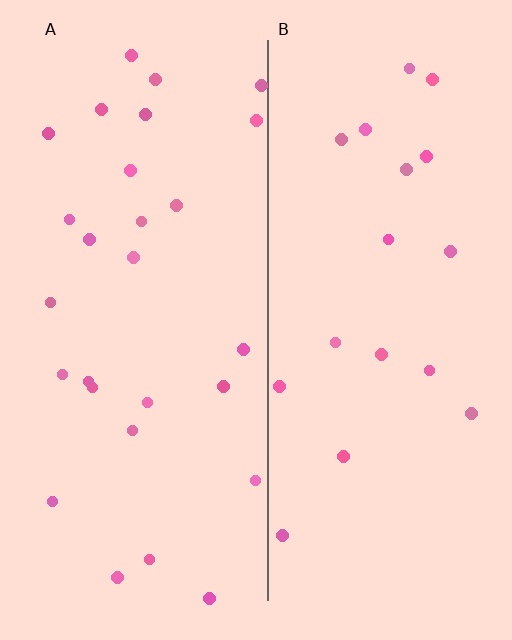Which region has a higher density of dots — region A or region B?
A (the left).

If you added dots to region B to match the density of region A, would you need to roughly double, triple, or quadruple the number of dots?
Approximately double.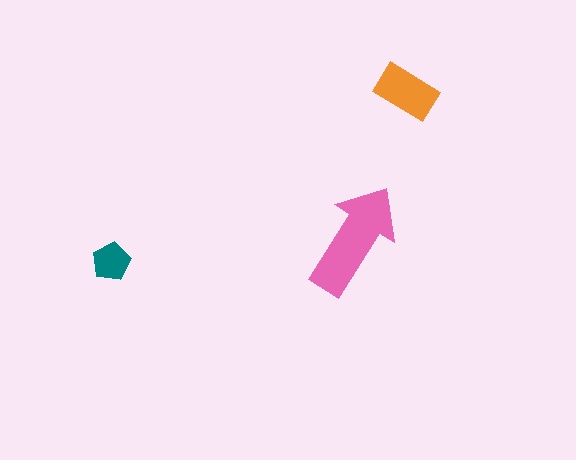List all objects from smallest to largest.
The teal pentagon, the orange rectangle, the pink arrow.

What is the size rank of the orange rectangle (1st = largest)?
2nd.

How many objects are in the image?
There are 3 objects in the image.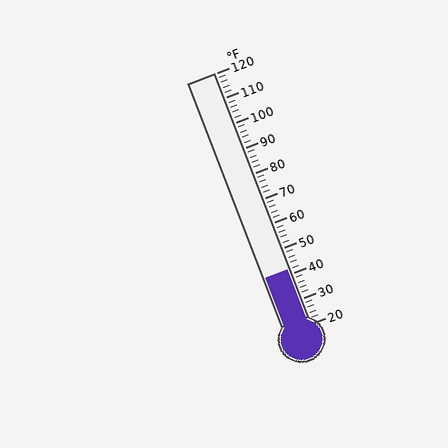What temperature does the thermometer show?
The thermometer shows approximately 42°F.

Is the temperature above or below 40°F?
The temperature is above 40°F.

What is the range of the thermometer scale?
The thermometer scale ranges from 20°F to 120°F.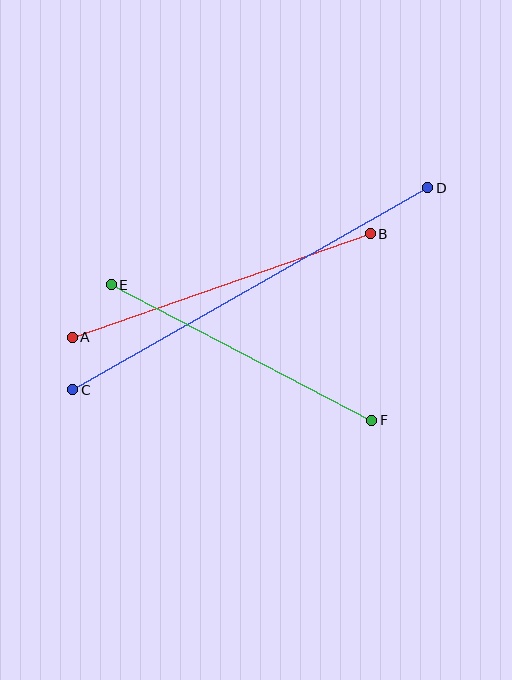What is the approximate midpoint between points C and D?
The midpoint is at approximately (250, 289) pixels.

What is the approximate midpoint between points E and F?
The midpoint is at approximately (242, 352) pixels.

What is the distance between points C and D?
The distance is approximately 408 pixels.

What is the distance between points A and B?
The distance is approximately 315 pixels.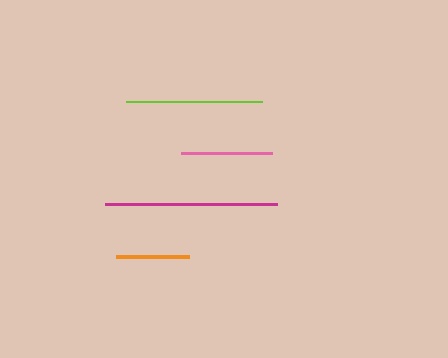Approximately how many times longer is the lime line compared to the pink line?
The lime line is approximately 1.5 times the length of the pink line.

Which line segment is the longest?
The magenta line is the longest at approximately 172 pixels.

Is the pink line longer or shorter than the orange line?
The pink line is longer than the orange line.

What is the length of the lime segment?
The lime segment is approximately 136 pixels long.